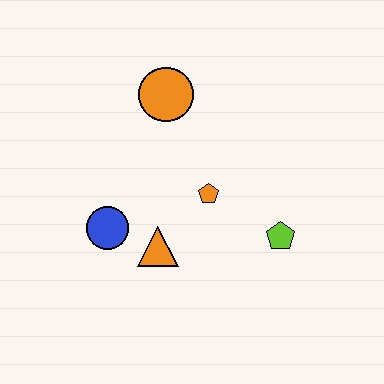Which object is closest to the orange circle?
The orange pentagon is closest to the orange circle.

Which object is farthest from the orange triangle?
The orange circle is farthest from the orange triangle.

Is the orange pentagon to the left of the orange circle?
No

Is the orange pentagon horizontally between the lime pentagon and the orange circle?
Yes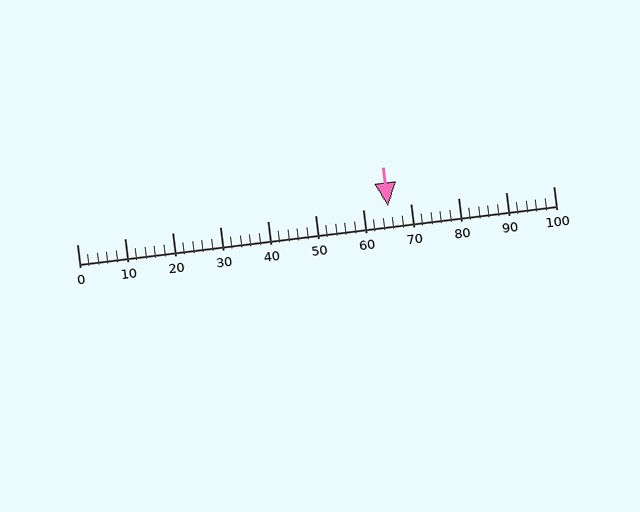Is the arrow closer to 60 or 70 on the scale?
The arrow is closer to 70.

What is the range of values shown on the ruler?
The ruler shows values from 0 to 100.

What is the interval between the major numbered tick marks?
The major tick marks are spaced 10 units apart.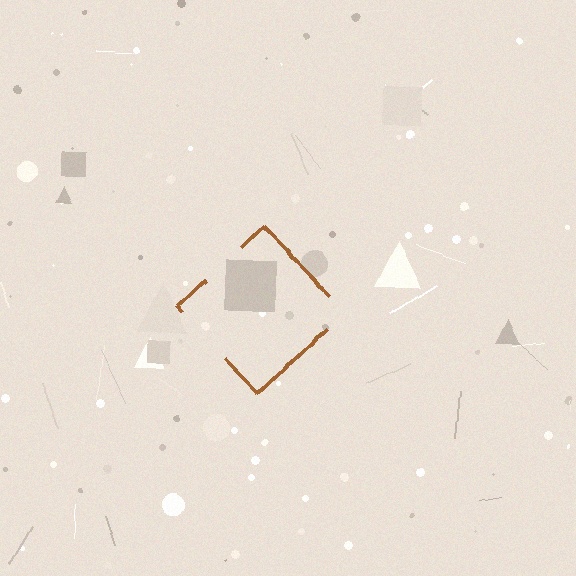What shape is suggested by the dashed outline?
The dashed outline suggests a diamond.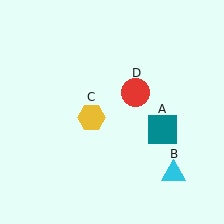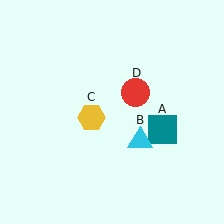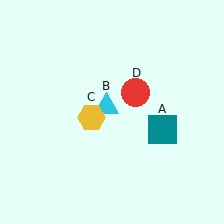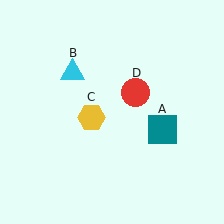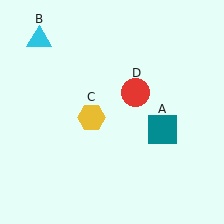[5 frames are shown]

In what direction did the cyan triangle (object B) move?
The cyan triangle (object B) moved up and to the left.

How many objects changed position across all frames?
1 object changed position: cyan triangle (object B).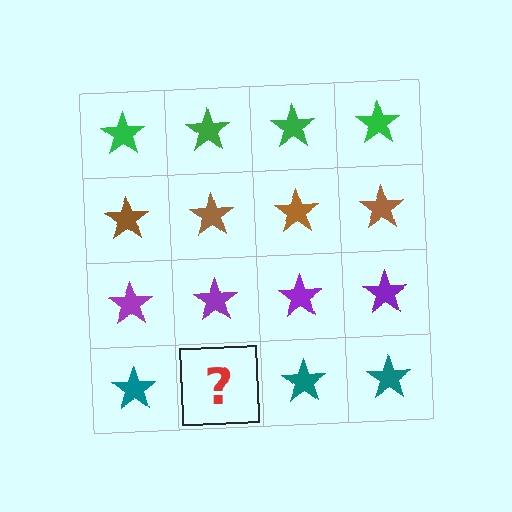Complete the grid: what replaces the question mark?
The question mark should be replaced with a teal star.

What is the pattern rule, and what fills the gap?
The rule is that each row has a consistent color. The gap should be filled with a teal star.